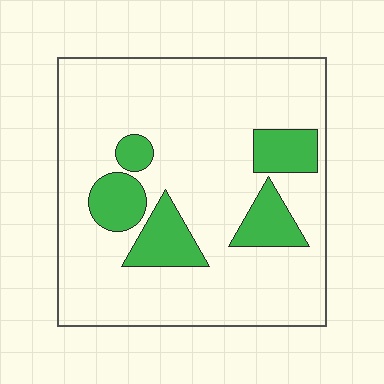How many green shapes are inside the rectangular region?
5.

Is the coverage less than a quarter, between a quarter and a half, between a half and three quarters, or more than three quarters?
Less than a quarter.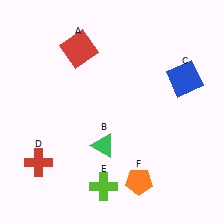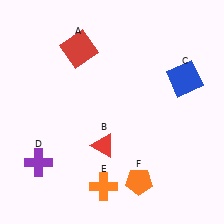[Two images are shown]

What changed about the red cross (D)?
In Image 1, D is red. In Image 2, it changed to purple.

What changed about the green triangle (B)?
In Image 1, B is green. In Image 2, it changed to red.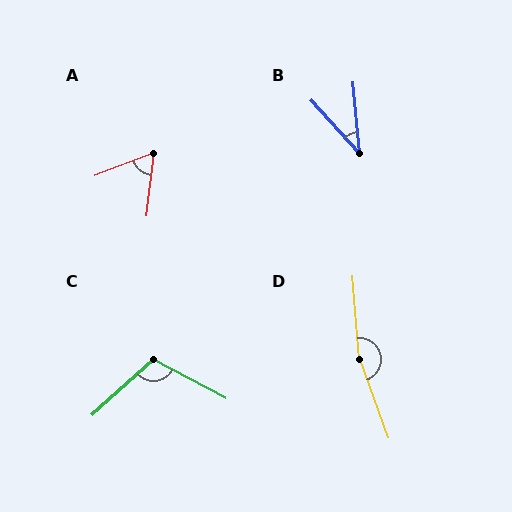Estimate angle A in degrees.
Approximately 62 degrees.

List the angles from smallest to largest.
B (37°), A (62°), C (110°), D (164°).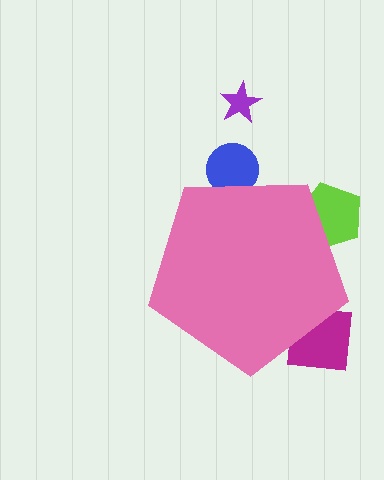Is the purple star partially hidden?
No, the purple star is fully visible.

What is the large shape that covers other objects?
A pink pentagon.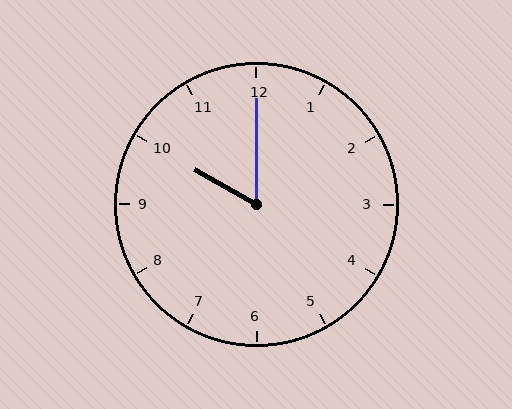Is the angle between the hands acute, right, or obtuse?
It is acute.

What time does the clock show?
10:00.